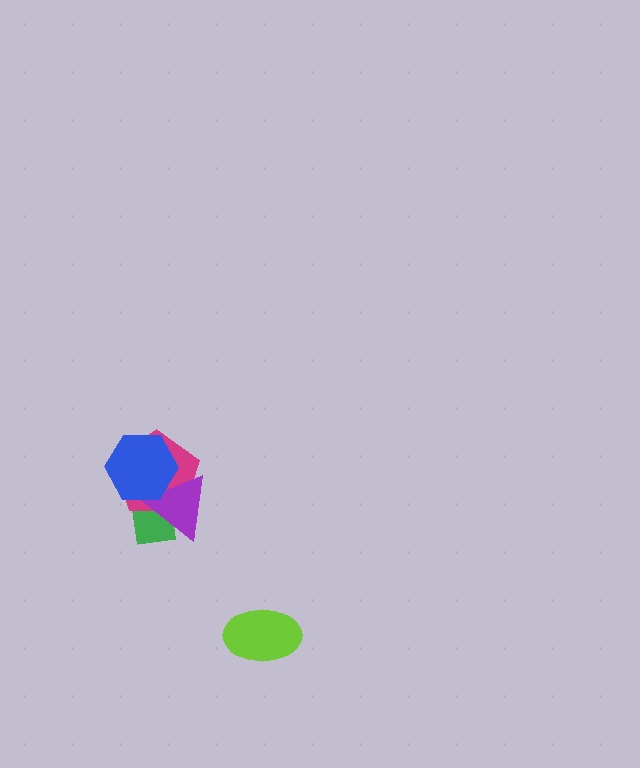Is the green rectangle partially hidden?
Yes, it is partially covered by another shape.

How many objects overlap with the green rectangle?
3 objects overlap with the green rectangle.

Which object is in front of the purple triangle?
The blue hexagon is in front of the purple triangle.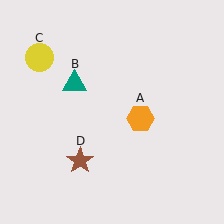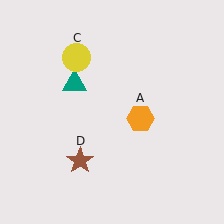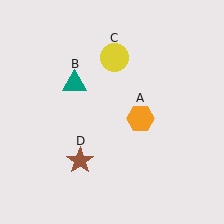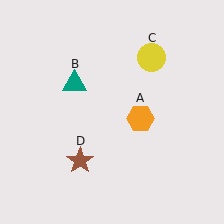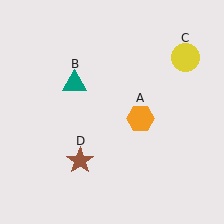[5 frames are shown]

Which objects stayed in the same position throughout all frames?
Orange hexagon (object A) and teal triangle (object B) and brown star (object D) remained stationary.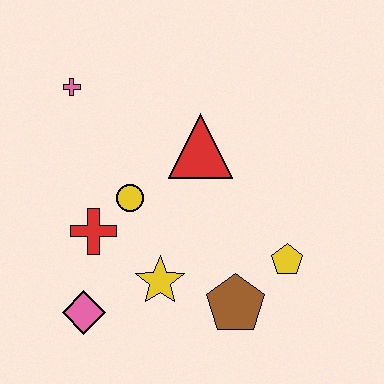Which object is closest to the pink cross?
The yellow circle is closest to the pink cross.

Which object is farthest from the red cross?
The yellow pentagon is farthest from the red cross.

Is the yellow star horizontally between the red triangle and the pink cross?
Yes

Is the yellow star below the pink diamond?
No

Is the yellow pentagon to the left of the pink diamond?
No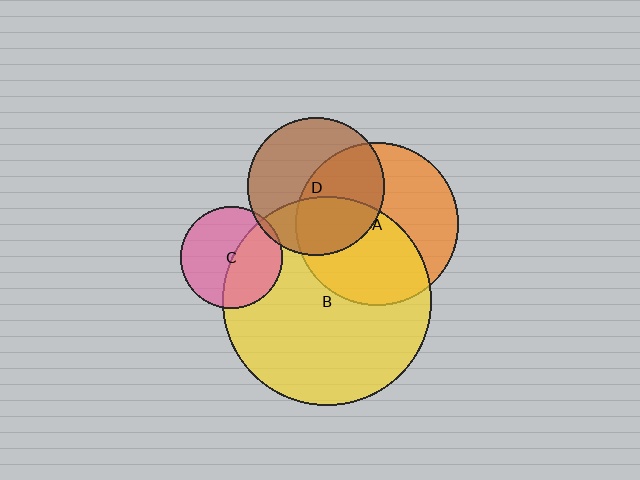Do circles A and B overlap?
Yes.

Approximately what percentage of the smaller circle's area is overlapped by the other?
Approximately 50%.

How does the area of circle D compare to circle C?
Approximately 1.8 times.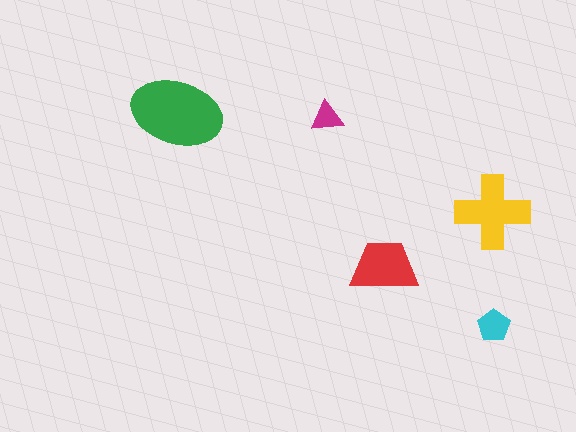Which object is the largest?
The green ellipse.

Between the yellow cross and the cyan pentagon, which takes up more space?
The yellow cross.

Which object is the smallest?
The magenta triangle.